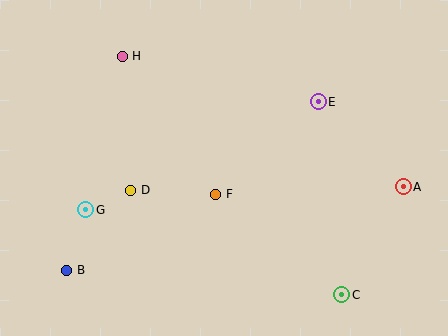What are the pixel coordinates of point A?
Point A is at (403, 187).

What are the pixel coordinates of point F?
Point F is at (216, 194).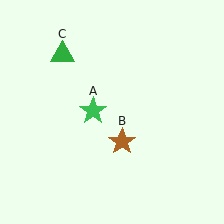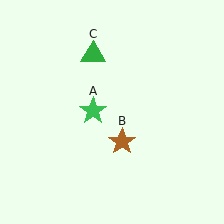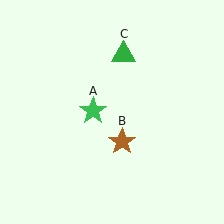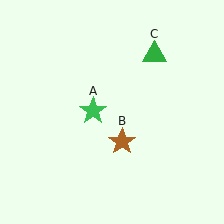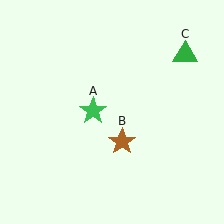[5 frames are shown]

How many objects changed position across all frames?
1 object changed position: green triangle (object C).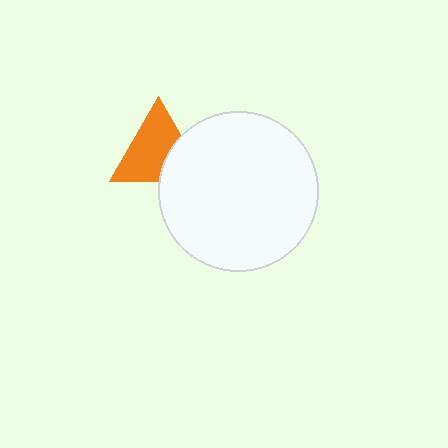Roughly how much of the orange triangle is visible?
Most of it is visible (roughly 70%).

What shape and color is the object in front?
The object in front is a white circle.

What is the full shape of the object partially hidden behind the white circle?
The partially hidden object is an orange triangle.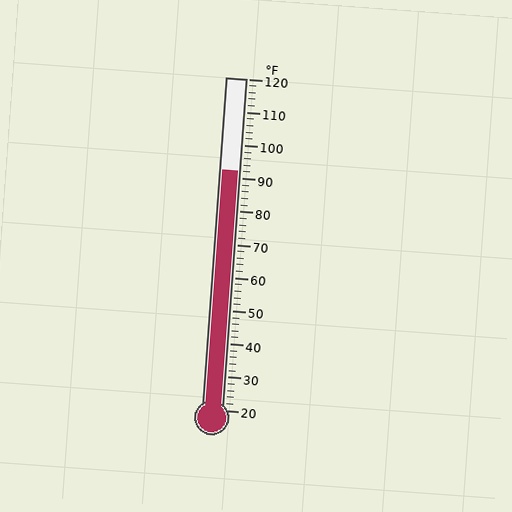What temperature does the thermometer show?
The thermometer shows approximately 92°F.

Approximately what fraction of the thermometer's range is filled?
The thermometer is filled to approximately 70% of its range.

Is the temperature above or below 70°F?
The temperature is above 70°F.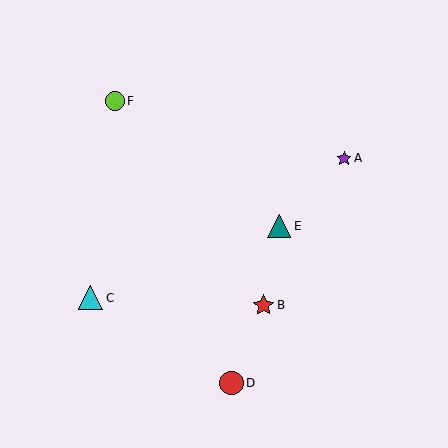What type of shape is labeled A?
Shape A is a purple star.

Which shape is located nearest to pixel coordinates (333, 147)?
The purple star (labeled A) at (344, 158) is nearest to that location.